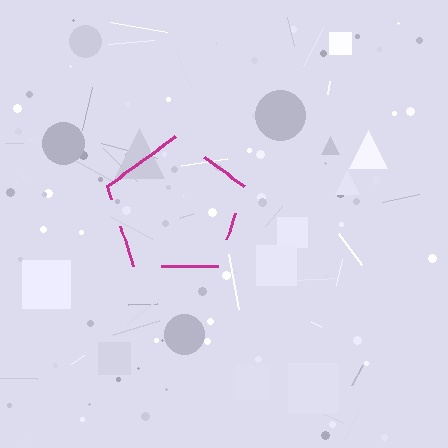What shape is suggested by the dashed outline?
The dashed outline suggests a pentagon.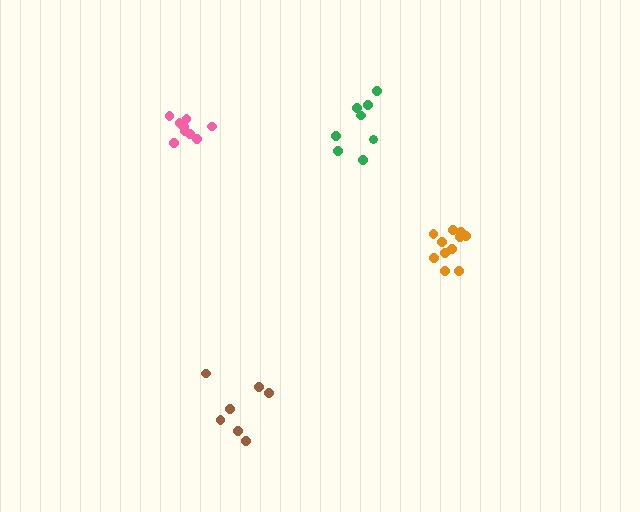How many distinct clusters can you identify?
There are 4 distinct clusters.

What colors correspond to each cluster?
The clusters are colored: pink, green, orange, brown.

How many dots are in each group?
Group 1: 9 dots, Group 2: 8 dots, Group 3: 11 dots, Group 4: 7 dots (35 total).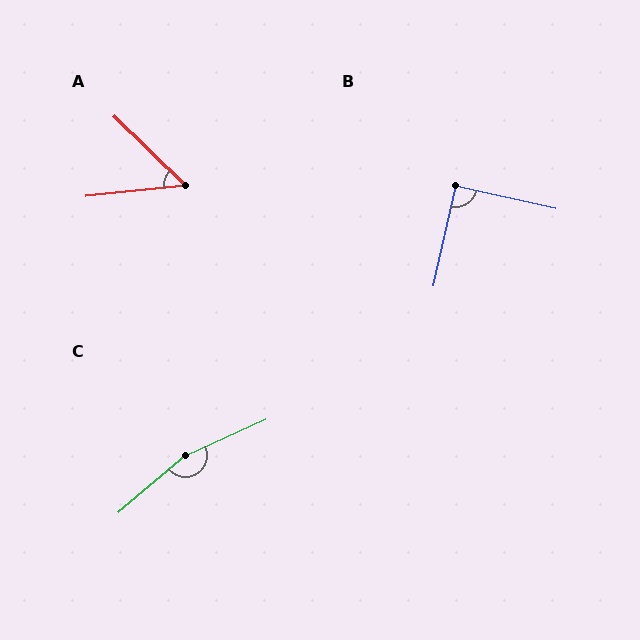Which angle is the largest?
C, at approximately 164 degrees.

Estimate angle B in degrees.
Approximately 90 degrees.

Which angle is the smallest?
A, at approximately 50 degrees.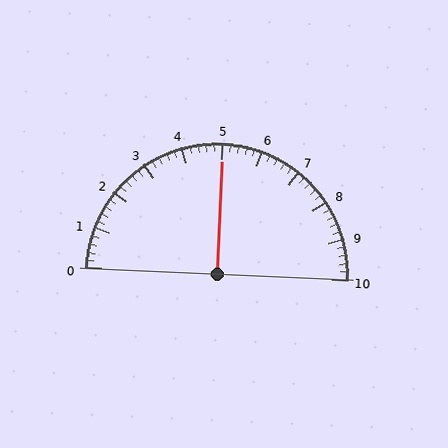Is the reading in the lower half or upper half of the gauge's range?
The reading is in the upper half of the range (0 to 10).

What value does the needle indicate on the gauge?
The needle indicates approximately 5.0.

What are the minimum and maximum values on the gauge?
The gauge ranges from 0 to 10.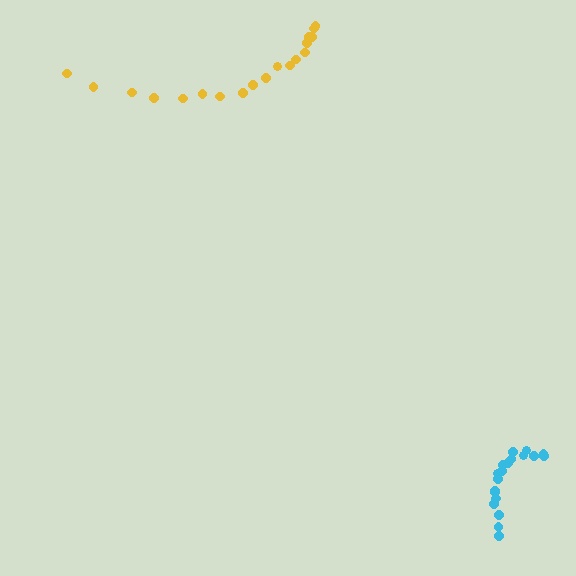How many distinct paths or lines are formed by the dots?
There are 2 distinct paths.